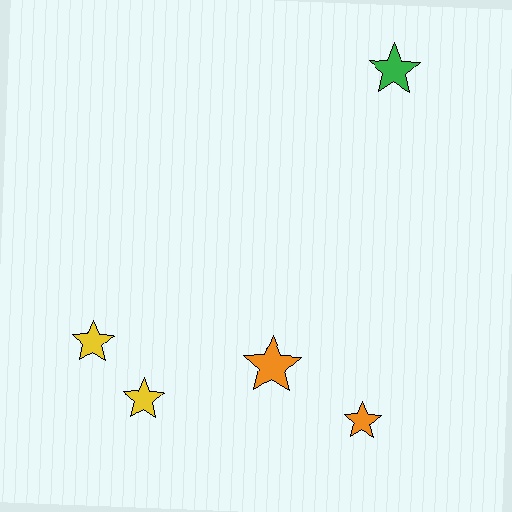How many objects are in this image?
There are 5 objects.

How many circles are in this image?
There are no circles.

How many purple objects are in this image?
There are no purple objects.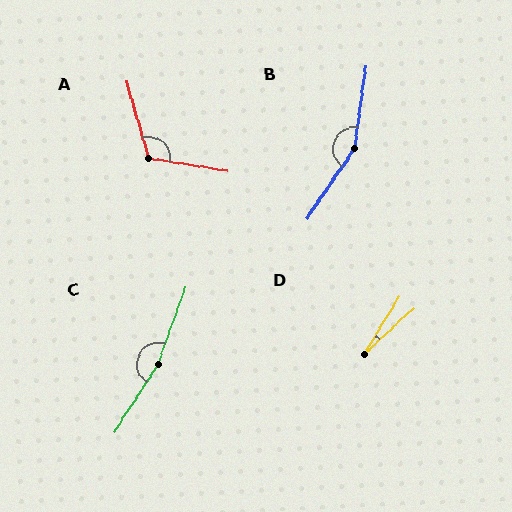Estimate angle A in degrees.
Approximately 116 degrees.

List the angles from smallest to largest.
D (16°), A (116°), B (154°), C (167°).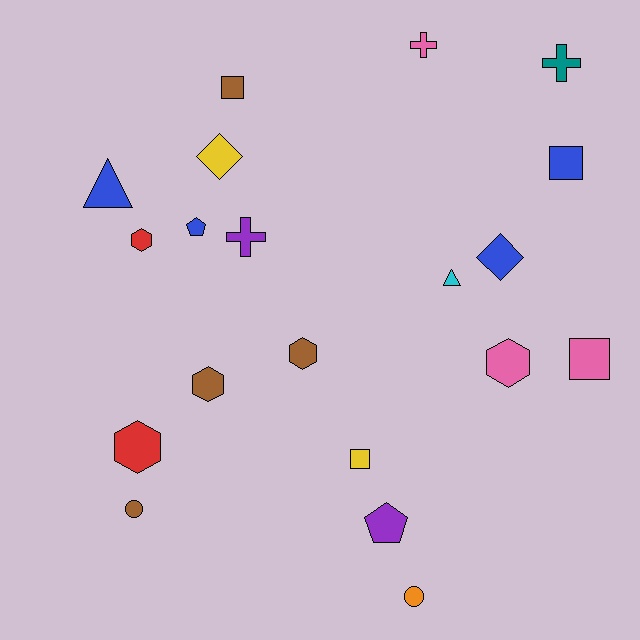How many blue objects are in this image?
There are 4 blue objects.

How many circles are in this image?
There are 2 circles.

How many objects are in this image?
There are 20 objects.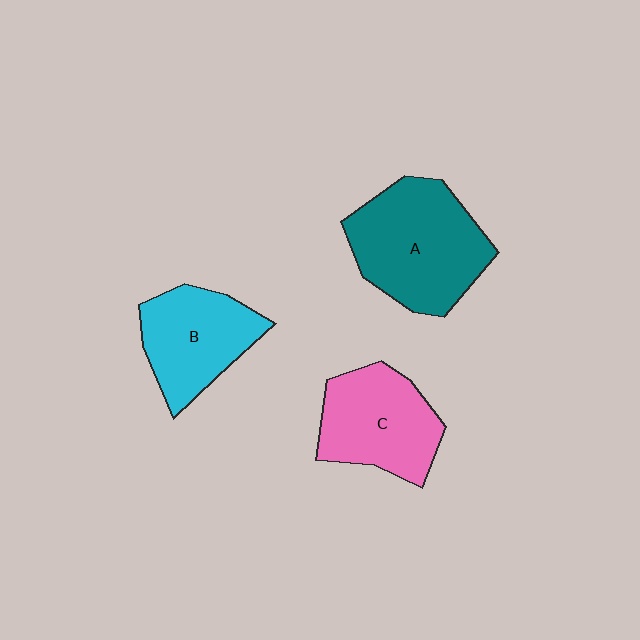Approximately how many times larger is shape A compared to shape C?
Approximately 1.3 times.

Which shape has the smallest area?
Shape B (cyan).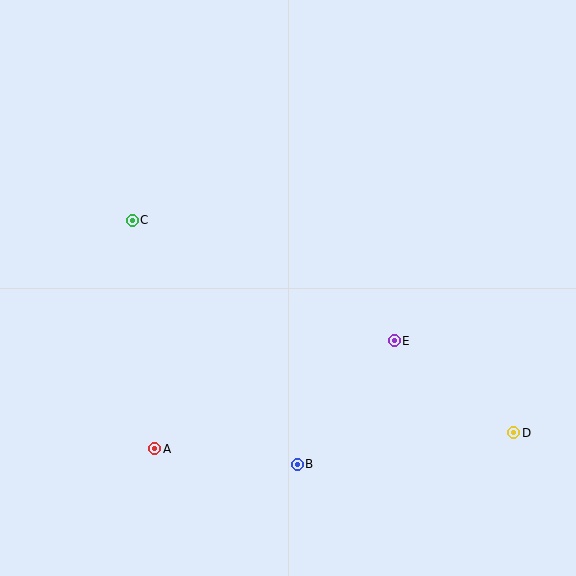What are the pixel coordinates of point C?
Point C is at (132, 220).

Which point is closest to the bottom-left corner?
Point A is closest to the bottom-left corner.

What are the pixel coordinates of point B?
Point B is at (297, 464).